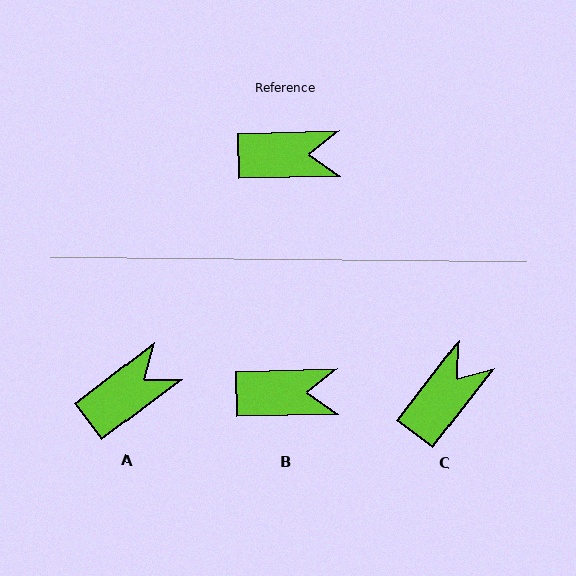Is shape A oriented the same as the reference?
No, it is off by about 36 degrees.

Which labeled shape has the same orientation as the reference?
B.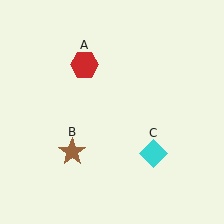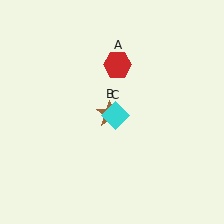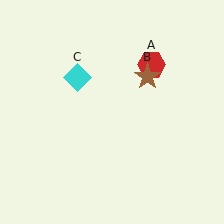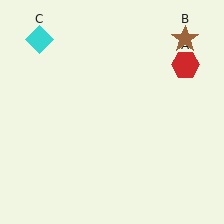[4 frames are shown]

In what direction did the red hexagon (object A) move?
The red hexagon (object A) moved right.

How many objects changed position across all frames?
3 objects changed position: red hexagon (object A), brown star (object B), cyan diamond (object C).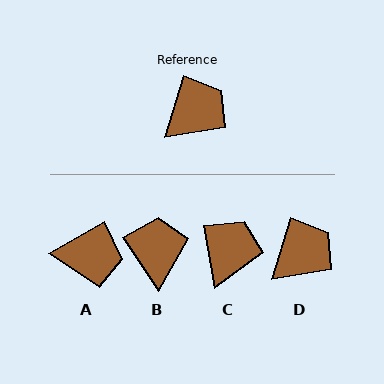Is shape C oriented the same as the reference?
No, it is off by about 27 degrees.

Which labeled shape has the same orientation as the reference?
D.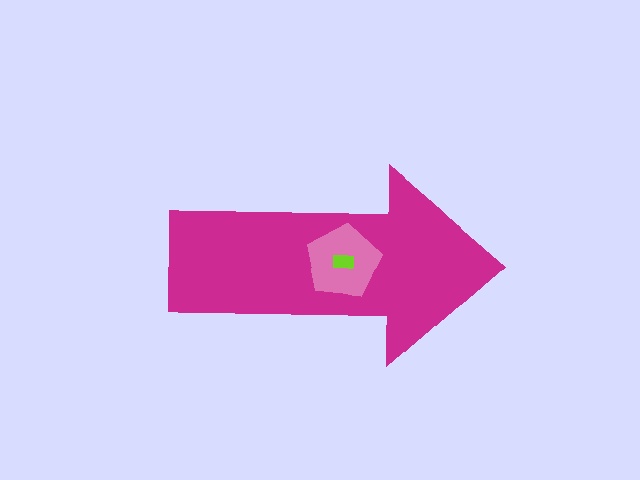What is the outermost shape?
The magenta arrow.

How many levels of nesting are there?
3.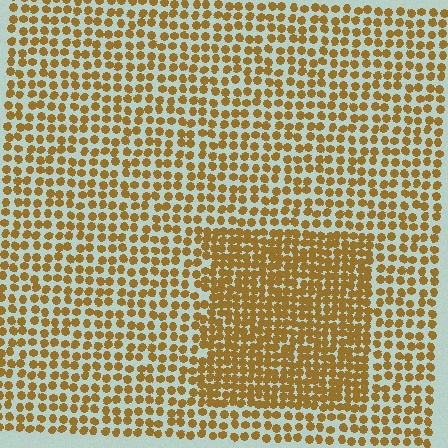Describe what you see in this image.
The image contains small brown elements arranged at two different densities. A rectangle-shaped region is visible where the elements are more densely packed than the surrounding area.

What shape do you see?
I see a rectangle.